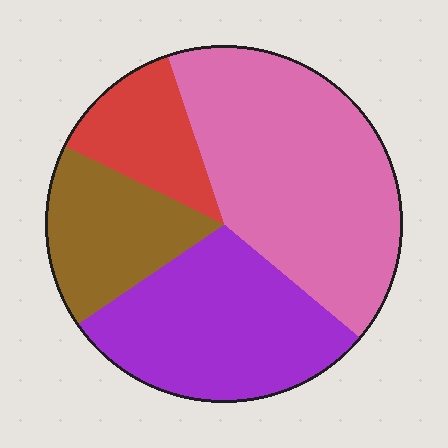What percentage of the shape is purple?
Purple covers around 30% of the shape.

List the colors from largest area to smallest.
From largest to smallest: pink, purple, brown, red.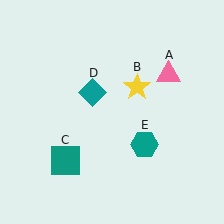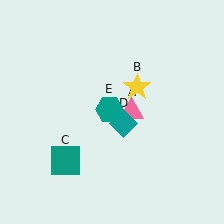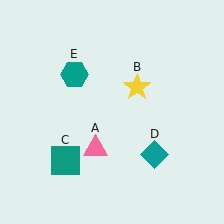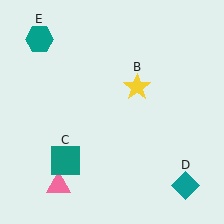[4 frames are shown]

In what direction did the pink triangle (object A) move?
The pink triangle (object A) moved down and to the left.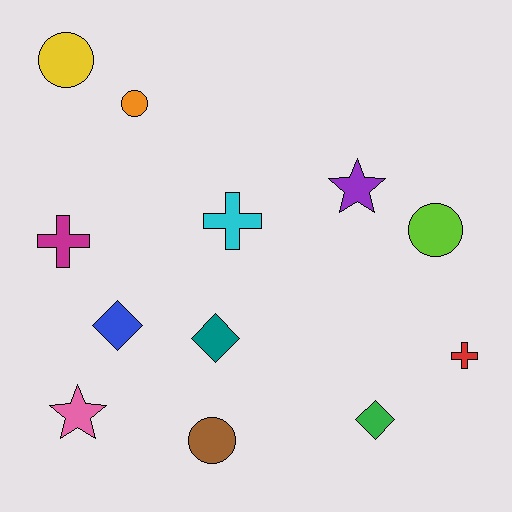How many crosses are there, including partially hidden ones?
There are 3 crosses.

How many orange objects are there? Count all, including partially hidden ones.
There is 1 orange object.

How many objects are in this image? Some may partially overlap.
There are 12 objects.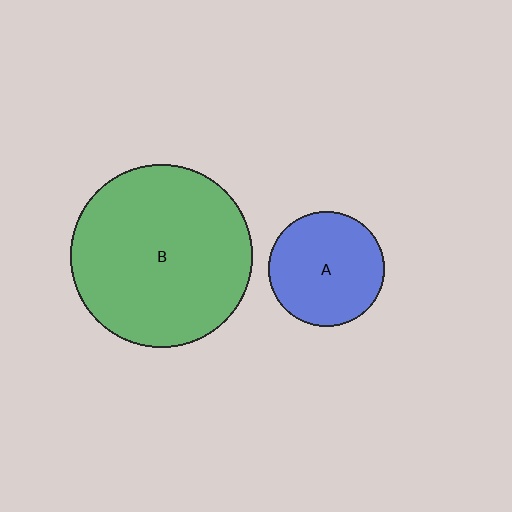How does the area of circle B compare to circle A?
Approximately 2.5 times.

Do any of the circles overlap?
No, none of the circles overlap.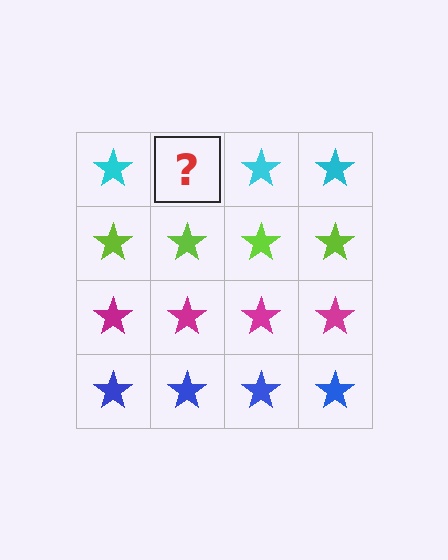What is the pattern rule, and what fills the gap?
The rule is that each row has a consistent color. The gap should be filled with a cyan star.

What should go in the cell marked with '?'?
The missing cell should contain a cyan star.